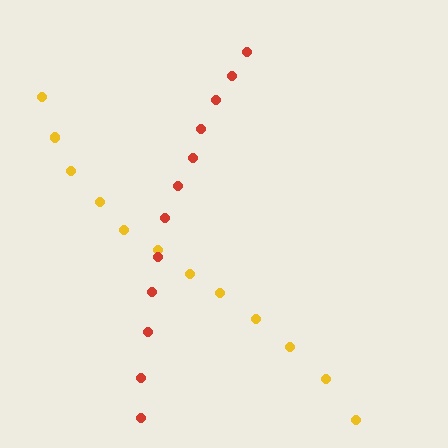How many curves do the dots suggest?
There are 2 distinct paths.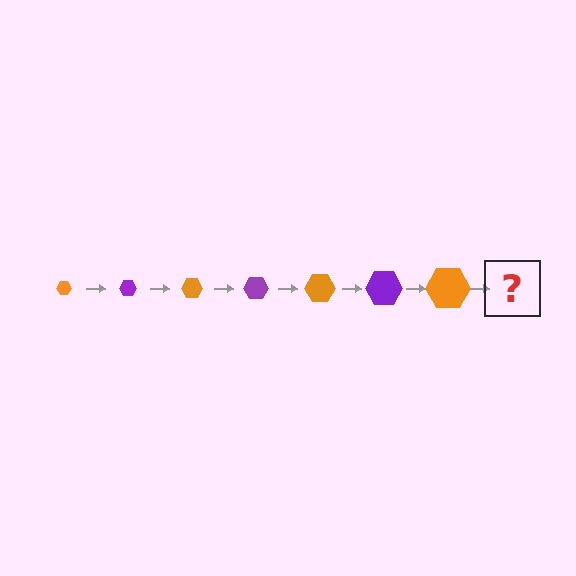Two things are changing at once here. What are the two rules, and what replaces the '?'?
The two rules are that the hexagon grows larger each step and the color cycles through orange and purple. The '?' should be a purple hexagon, larger than the previous one.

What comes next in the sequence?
The next element should be a purple hexagon, larger than the previous one.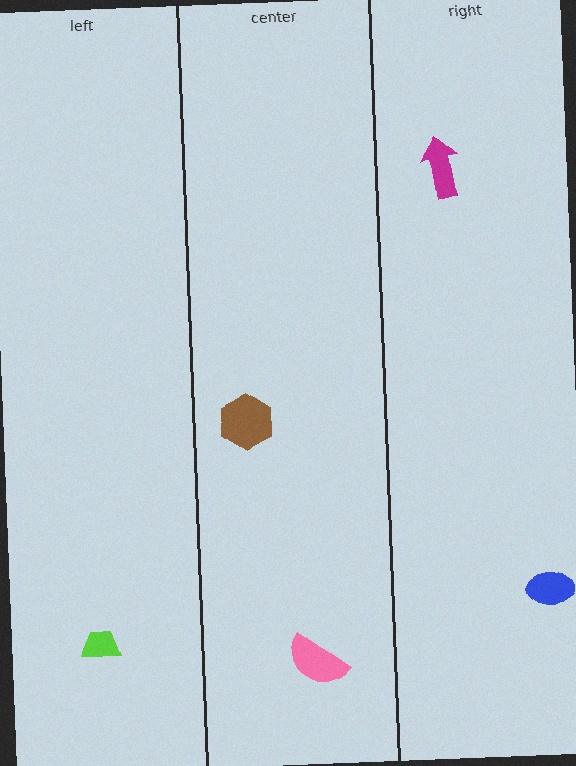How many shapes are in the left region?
1.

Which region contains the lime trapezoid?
The left region.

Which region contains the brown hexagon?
The center region.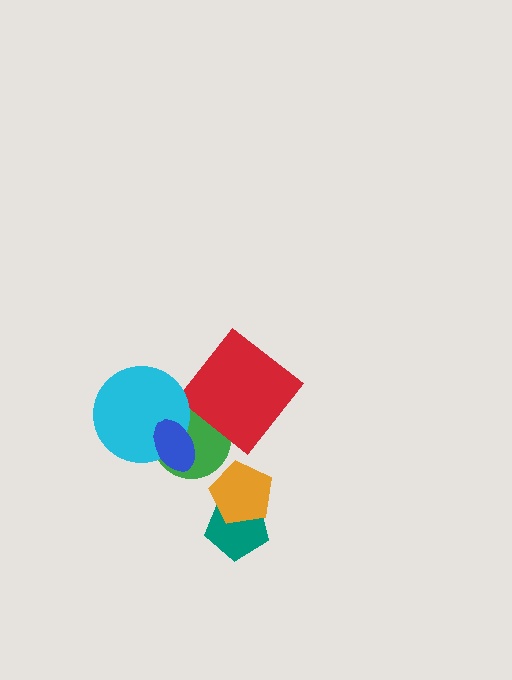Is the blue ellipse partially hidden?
No, no other shape covers it.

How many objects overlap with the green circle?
3 objects overlap with the green circle.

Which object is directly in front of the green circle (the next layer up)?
The red diamond is directly in front of the green circle.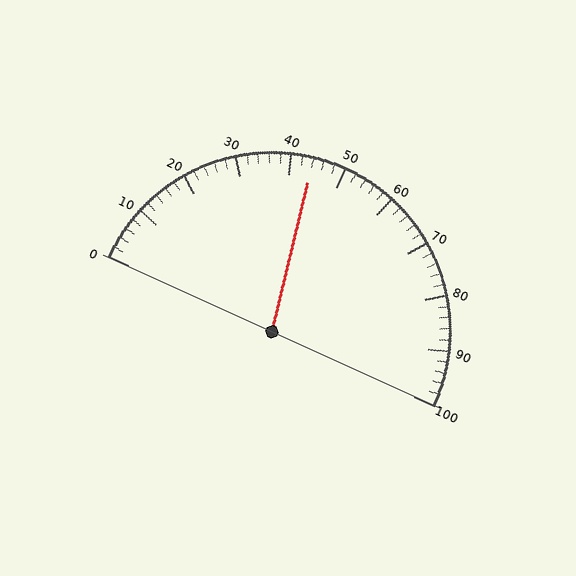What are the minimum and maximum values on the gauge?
The gauge ranges from 0 to 100.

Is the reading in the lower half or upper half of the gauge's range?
The reading is in the lower half of the range (0 to 100).